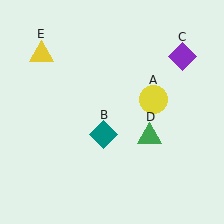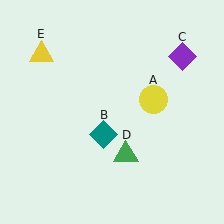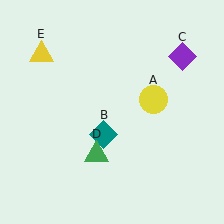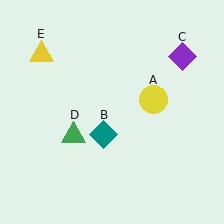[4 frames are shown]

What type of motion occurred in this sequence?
The green triangle (object D) rotated clockwise around the center of the scene.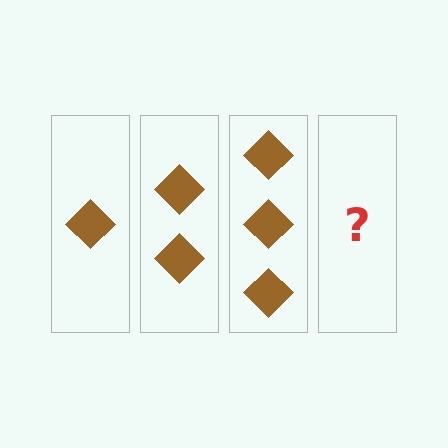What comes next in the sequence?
The next element should be 4 diamonds.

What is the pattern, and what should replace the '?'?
The pattern is that each step adds one more diamond. The '?' should be 4 diamonds.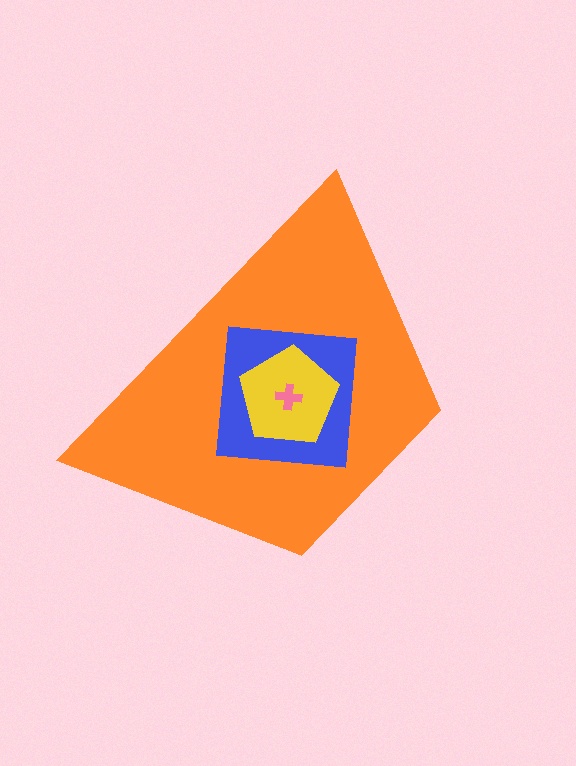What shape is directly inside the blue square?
The yellow pentagon.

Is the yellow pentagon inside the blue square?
Yes.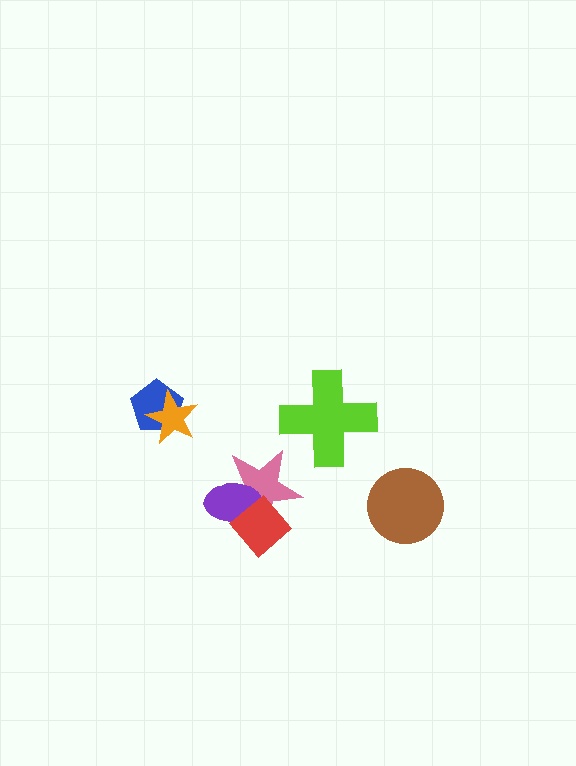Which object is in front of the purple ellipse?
The red diamond is in front of the purple ellipse.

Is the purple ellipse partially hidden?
Yes, it is partially covered by another shape.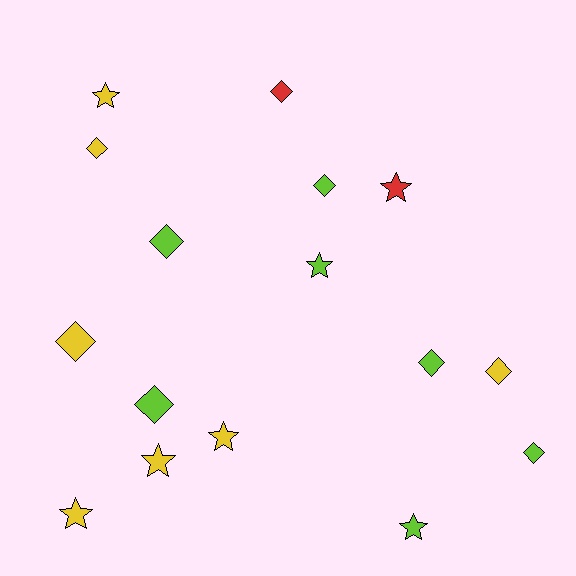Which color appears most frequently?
Yellow, with 7 objects.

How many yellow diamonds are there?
There are 3 yellow diamonds.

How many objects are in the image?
There are 16 objects.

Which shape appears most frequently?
Diamond, with 9 objects.